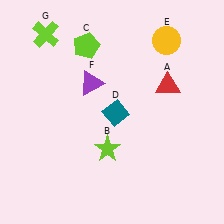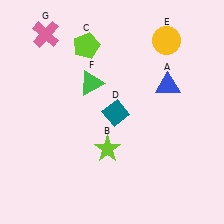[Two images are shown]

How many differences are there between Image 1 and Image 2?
There are 3 differences between the two images.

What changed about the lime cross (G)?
In Image 1, G is lime. In Image 2, it changed to pink.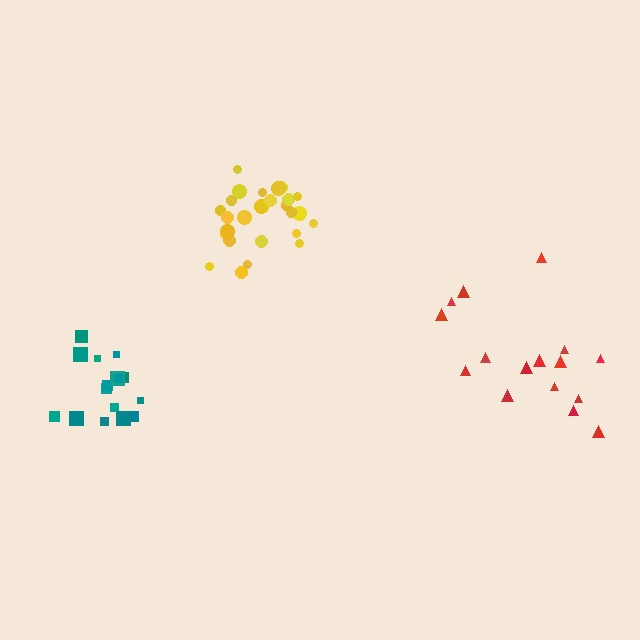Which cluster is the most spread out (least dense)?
Red.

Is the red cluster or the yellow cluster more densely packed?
Yellow.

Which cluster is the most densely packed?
Yellow.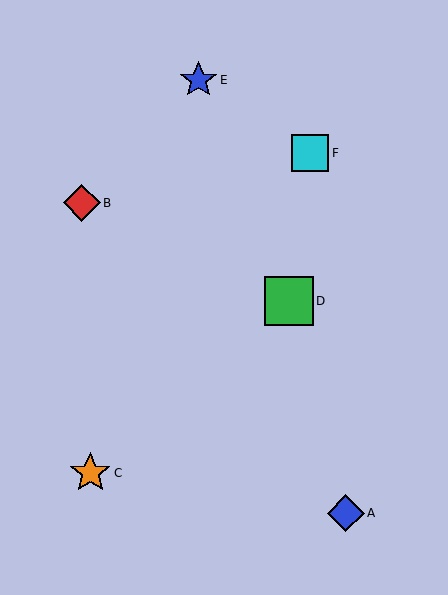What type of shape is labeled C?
Shape C is an orange star.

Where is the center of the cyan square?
The center of the cyan square is at (310, 153).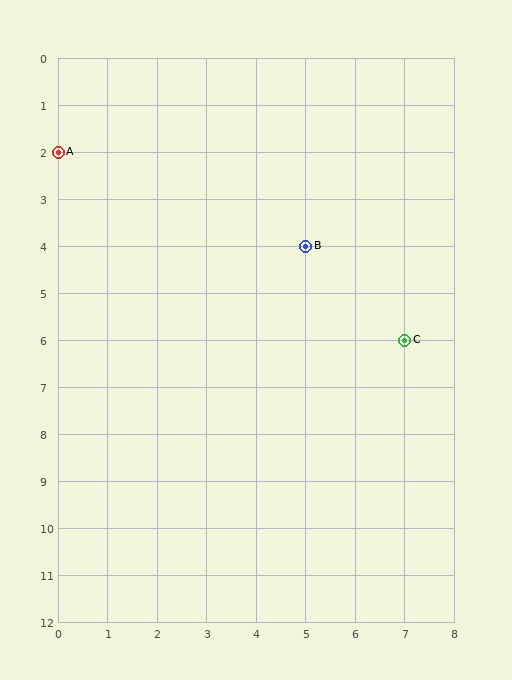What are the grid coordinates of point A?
Point A is at grid coordinates (0, 2).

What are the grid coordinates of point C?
Point C is at grid coordinates (7, 6).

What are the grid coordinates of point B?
Point B is at grid coordinates (5, 4).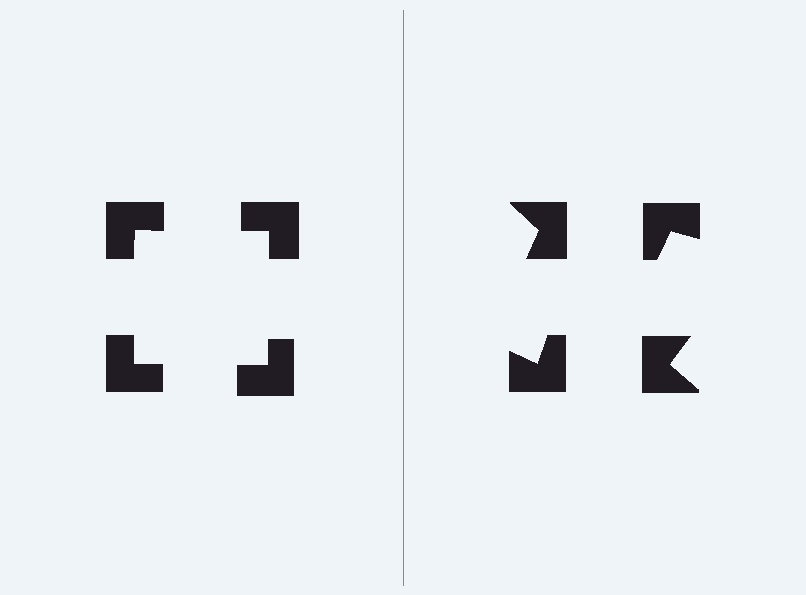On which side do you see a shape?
An illusory square appears on the left side. On the right side the wedge cuts are rotated, so no coherent shape forms.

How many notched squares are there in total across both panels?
8 — 4 on each side.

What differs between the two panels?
The notched squares are positioned identically on both sides; only the wedge orientations differ. On the left they align to a square; on the right they are misaligned.